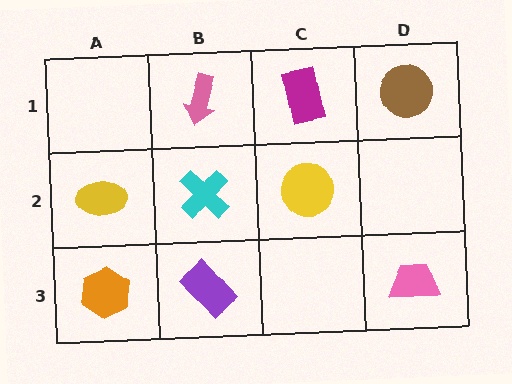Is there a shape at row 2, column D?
No, that cell is empty.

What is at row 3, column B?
A purple rectangle.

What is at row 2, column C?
A yellow circle.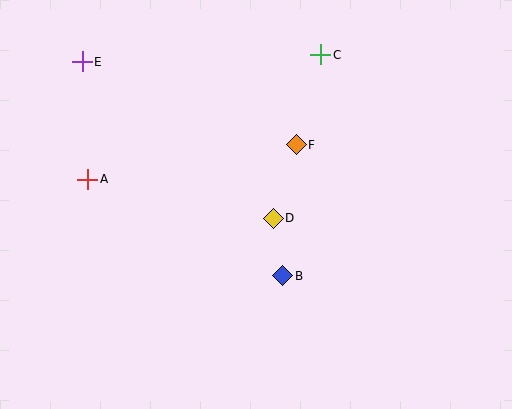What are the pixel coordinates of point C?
Point C is at (321, 55).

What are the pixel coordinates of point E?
Point E is at (82, 62).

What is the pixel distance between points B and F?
The distance between B and F is 132 pixels.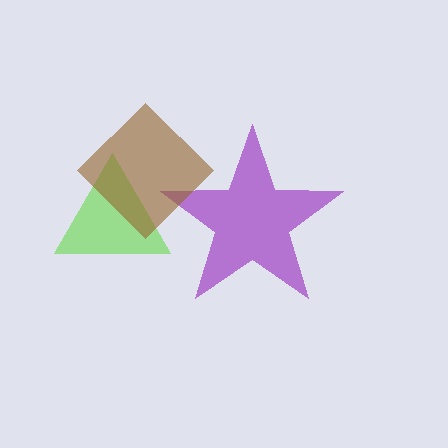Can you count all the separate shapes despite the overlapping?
Yes, there are 3 separate shapes.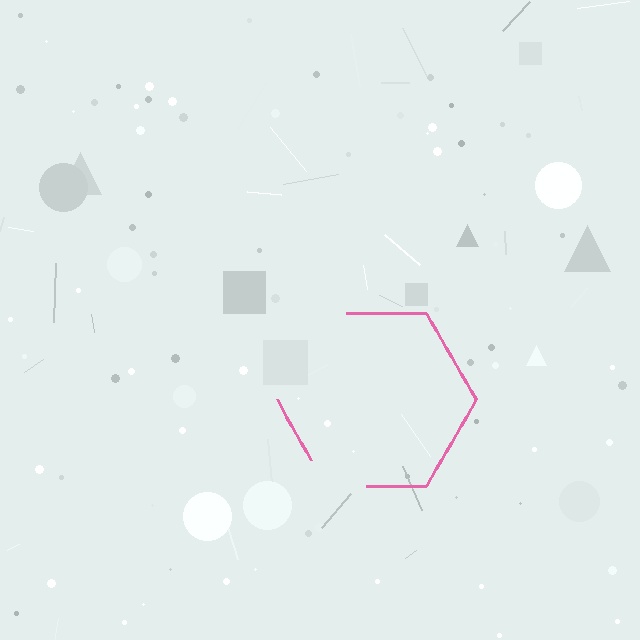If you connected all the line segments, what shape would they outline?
They would outline a hexagon.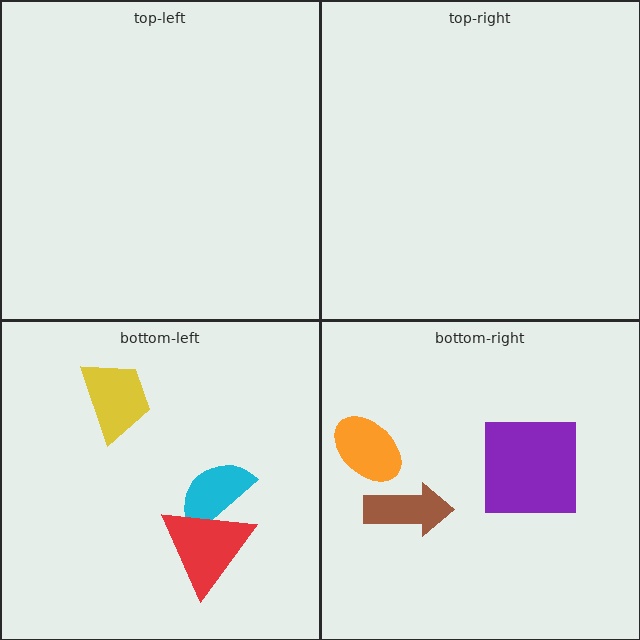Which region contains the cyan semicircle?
The bottom-left region.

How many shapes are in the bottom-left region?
3.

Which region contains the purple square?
The bottom-right region.